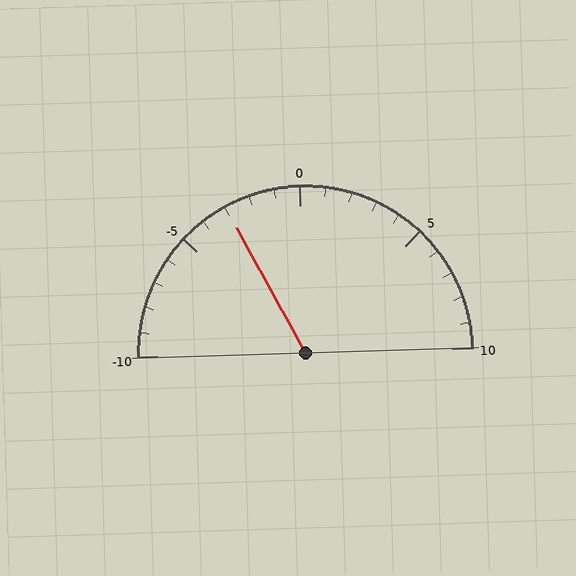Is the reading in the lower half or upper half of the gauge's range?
The reading is in the lower half of the range (-10 to 10).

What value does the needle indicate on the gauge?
The needle indicates approximately -3.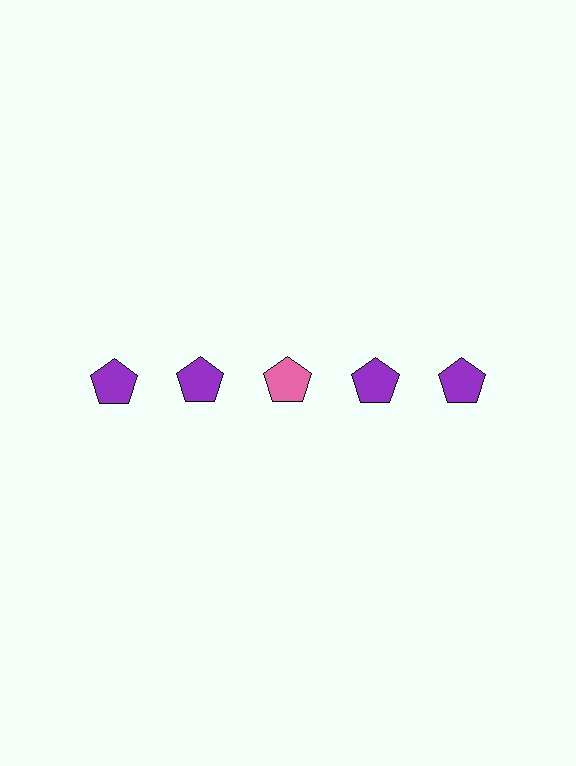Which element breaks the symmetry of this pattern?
The pink pentagon in the top row, center column breaks the symmetry. All other shapes are purple pentagons.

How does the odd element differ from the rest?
It has a different color: pink instead of purple.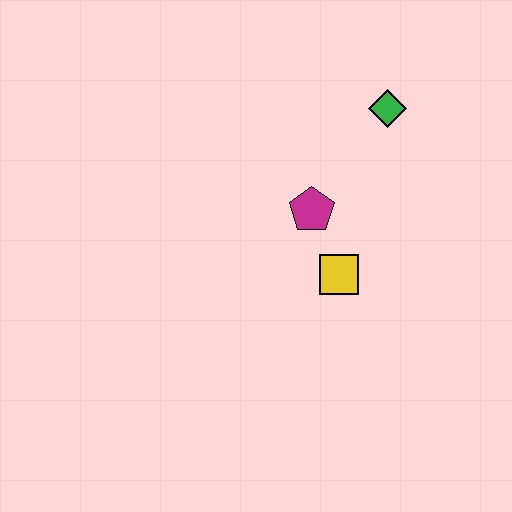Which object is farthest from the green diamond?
The yellow square is farthest from the green diamond.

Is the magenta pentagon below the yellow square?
No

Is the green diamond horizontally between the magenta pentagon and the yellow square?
No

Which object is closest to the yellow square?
The magenta pentagon is closest to the yellow square.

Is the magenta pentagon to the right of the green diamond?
No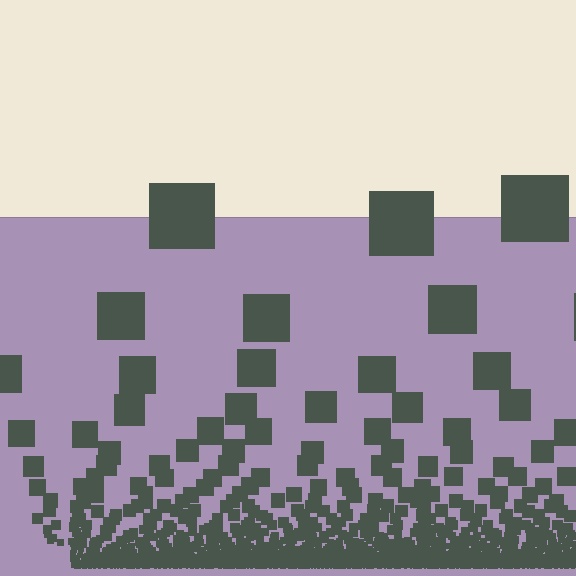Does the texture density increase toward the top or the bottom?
Density increases toward the bottom.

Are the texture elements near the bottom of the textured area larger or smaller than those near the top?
Smaller. The gradient is inverted — elements near the bottom are smaller and denser.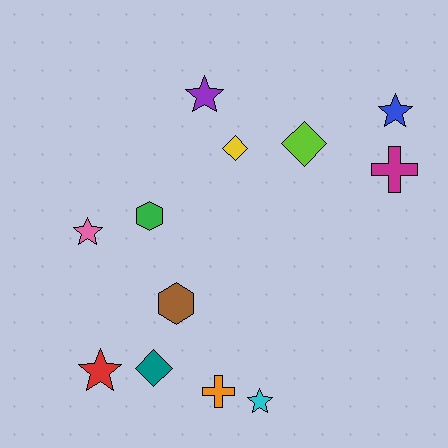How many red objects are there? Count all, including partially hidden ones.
There is 1 red object.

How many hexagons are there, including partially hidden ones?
There are 2 hexagons.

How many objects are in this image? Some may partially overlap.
There are 12 objects.